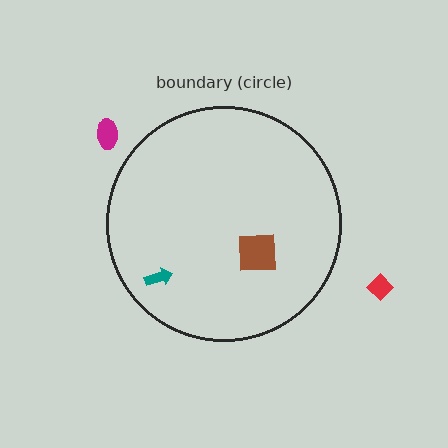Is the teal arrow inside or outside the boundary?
Inside.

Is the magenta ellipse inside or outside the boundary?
Outside.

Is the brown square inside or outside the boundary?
Inside.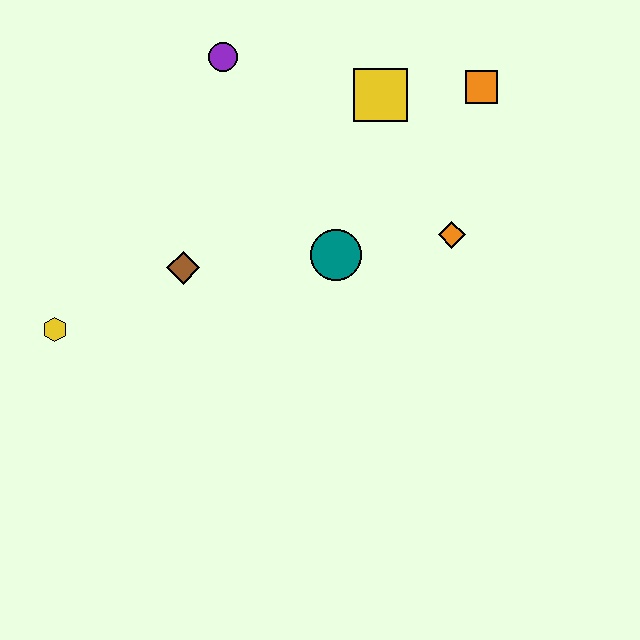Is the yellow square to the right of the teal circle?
Yes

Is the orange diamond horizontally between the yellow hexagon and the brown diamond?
No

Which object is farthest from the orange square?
The yellow hexagon is farthest from the orange square.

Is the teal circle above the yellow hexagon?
Yes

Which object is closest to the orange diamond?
The teal circle is closest to the orange diamond.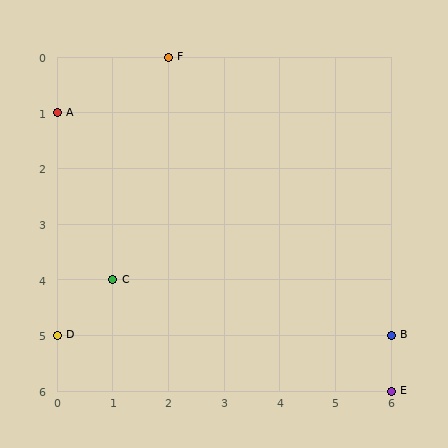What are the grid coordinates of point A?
Point A is at grid coordinates (0, 1).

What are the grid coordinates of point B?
Point B is at grid coordinates (6, 5).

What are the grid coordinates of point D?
Point D is at grid coordinates (0, 5).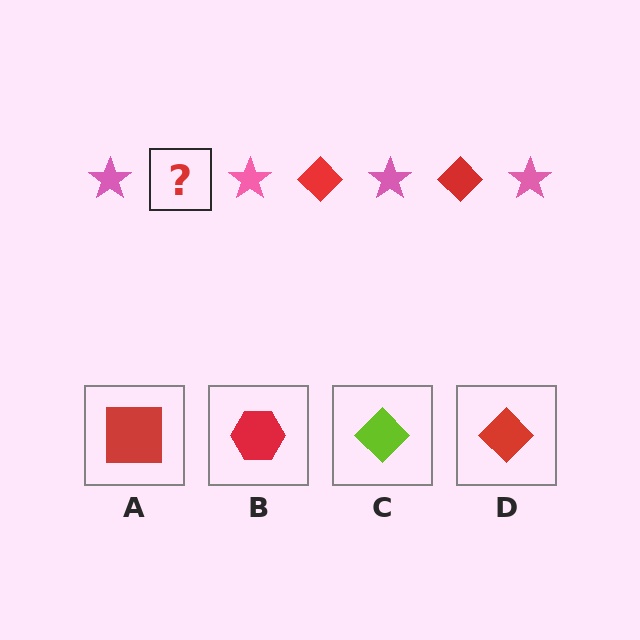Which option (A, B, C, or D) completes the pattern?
D.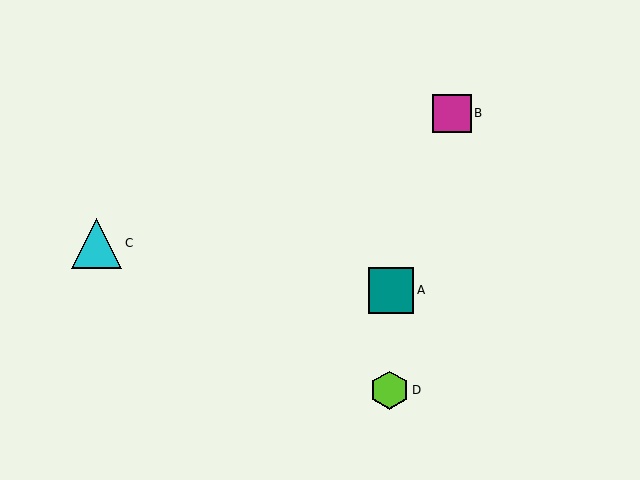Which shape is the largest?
The cyan triangle (labeled C) is the largest.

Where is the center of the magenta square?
The center of the magenta square is at (452, 113).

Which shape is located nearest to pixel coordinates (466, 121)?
The magenta square (labeled B) at (452, 113) is nearest to that location.